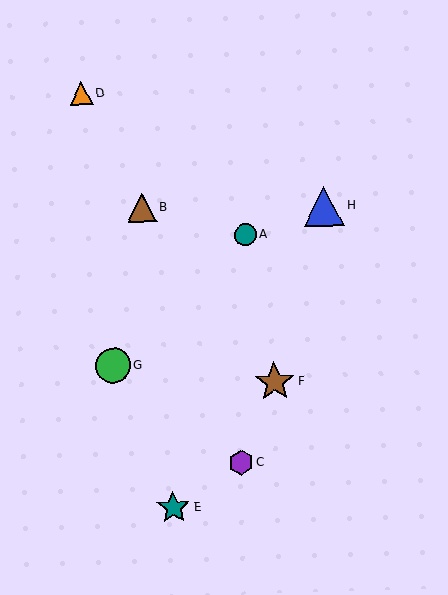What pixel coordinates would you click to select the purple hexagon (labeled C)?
Click at (241, 463) to select the purple hexagon C.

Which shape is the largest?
The brown star (labeled F) is the largest.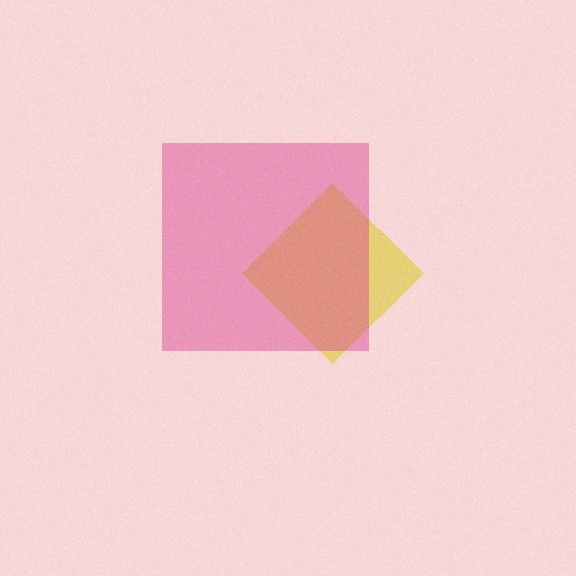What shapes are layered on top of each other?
The layered shapes are: a yellow diamond, a magenta square.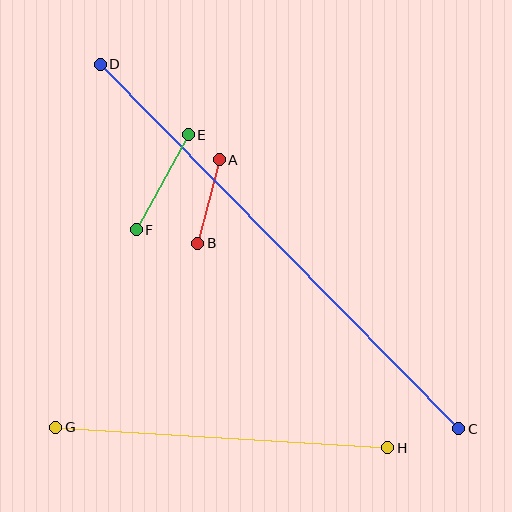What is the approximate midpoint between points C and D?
The midpoint is at approximately (279, 246) pixels.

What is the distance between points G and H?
The distance is approximately 333 pixels.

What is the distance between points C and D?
The distance is approximately 511 pixels.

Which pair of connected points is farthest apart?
Points C and D are farthest apart.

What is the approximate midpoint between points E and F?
The midpoint is at approximately (162, 182) pixels.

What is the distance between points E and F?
The distance is approximately 108 pixels.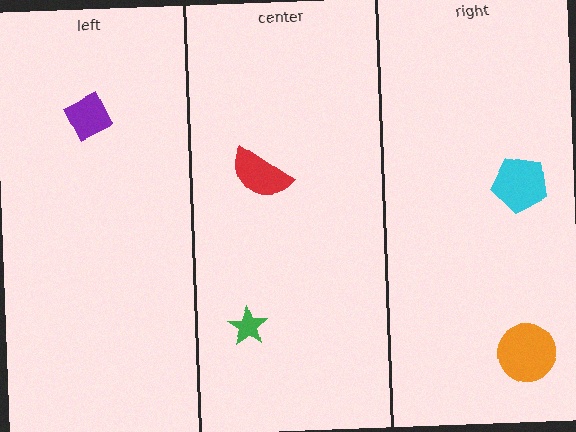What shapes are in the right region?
The orange circle, the cyan pentagon.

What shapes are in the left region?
The purple diamond.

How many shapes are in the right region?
2.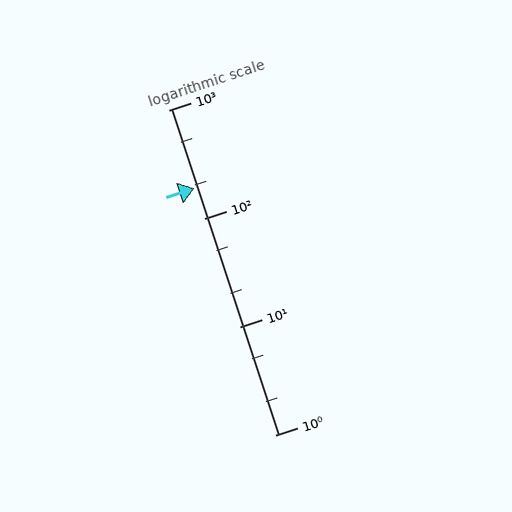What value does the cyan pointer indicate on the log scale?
The pointer indicates approximately 190.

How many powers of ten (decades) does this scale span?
The scale spans 3 decades, from 1 to 1000.